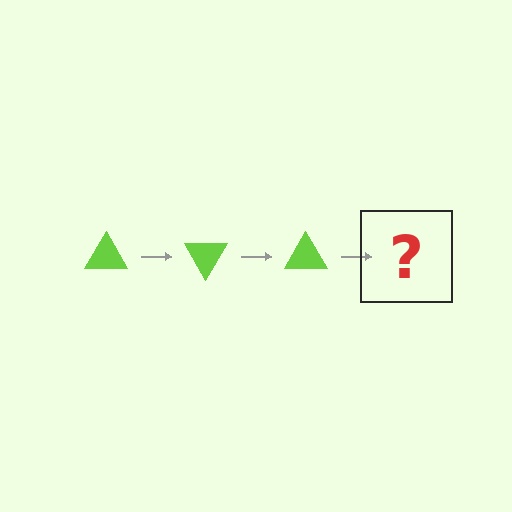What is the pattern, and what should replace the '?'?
The pattern is that the triangle rotates 60 degrees each step. The '?' should be a lime triangle rotated 180 degrees.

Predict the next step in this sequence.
The next step is a lime triangle rotated 180 degrees.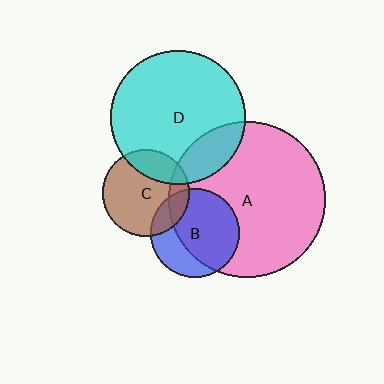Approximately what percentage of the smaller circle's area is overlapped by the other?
Approximately 65%.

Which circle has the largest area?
Circle A (pink).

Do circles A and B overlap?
Yes.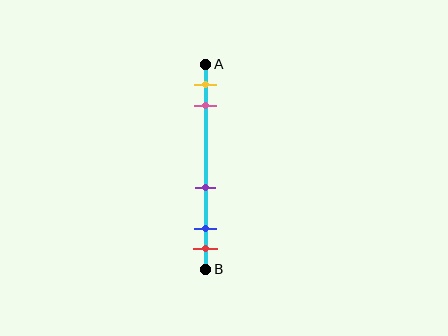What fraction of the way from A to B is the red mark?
The red mark is approximately 90% (0.9) of the way from A to B.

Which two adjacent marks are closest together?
The blue and red marks are the closest adjacent pair.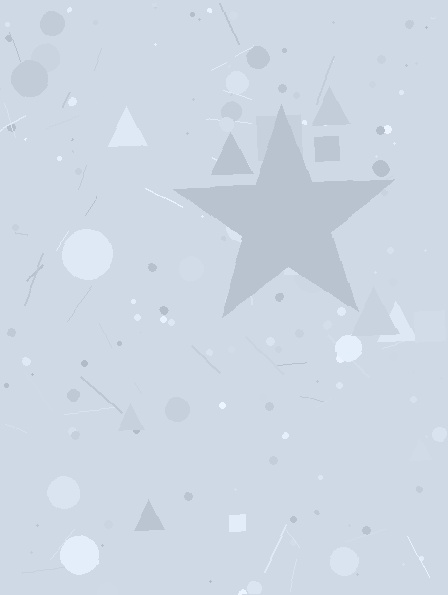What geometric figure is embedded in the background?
A star is embedded in the background.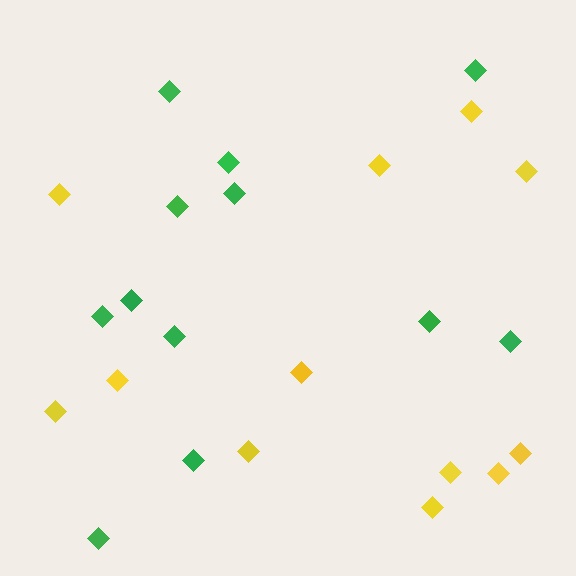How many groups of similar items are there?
There are 2 groups: one group of green diamonds (12) and one group of yellow diamonds (12).